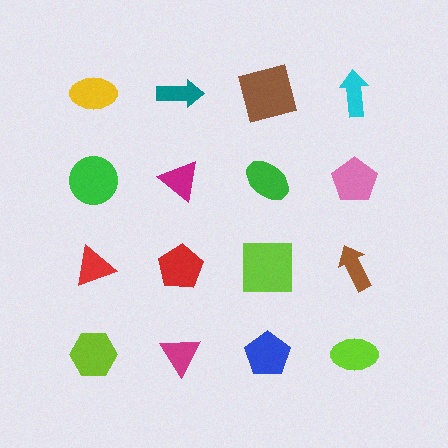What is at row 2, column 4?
A pink pentagon.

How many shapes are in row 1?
4 shapes.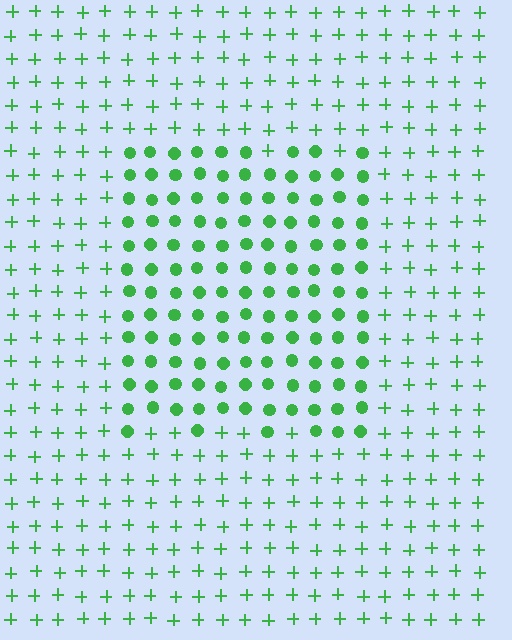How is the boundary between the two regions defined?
The boundary is defined by a change in element shape: circles inside vs. plus signs outside. All elements share the same color and spacing.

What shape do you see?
I see a rectangle.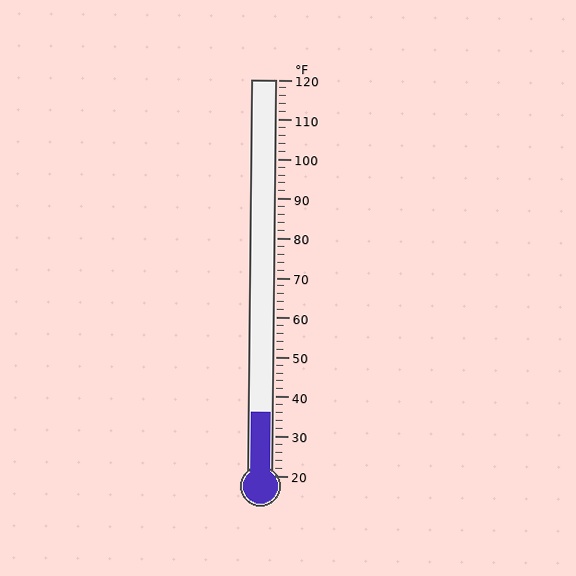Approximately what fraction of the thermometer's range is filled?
The thermometer is filled to approximately 15% of its range.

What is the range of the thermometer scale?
The thermometer scale ranges from 20°F to 120°F.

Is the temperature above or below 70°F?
The temperature is below 70°F.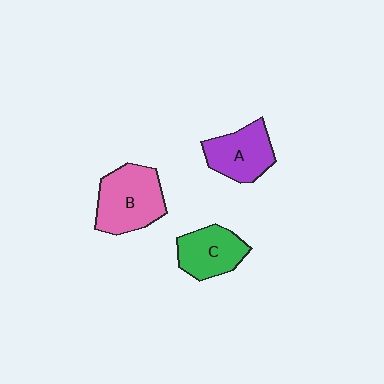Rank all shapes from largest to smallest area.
From largest to smallest: B (pink), A (purple), C (green).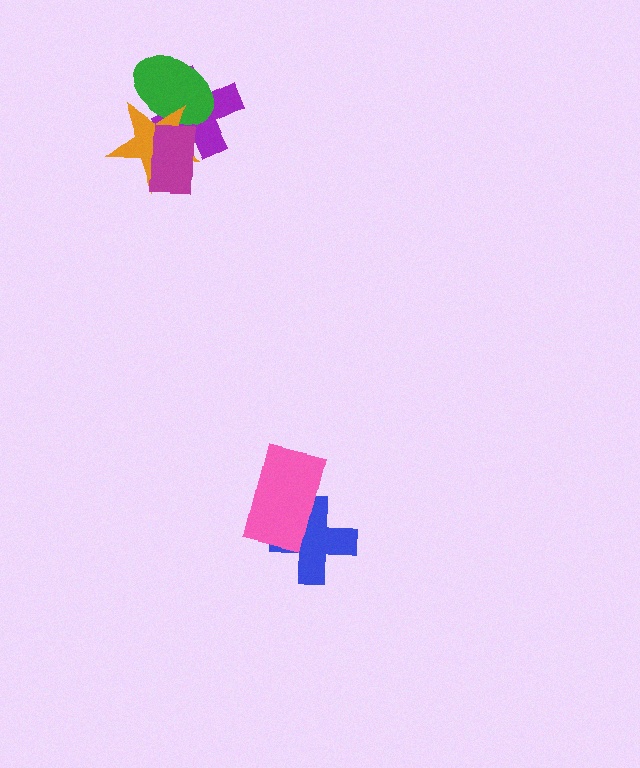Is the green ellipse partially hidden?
Yes, it is partially covered by another shape.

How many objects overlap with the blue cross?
1 object overlaps with the blue cross.